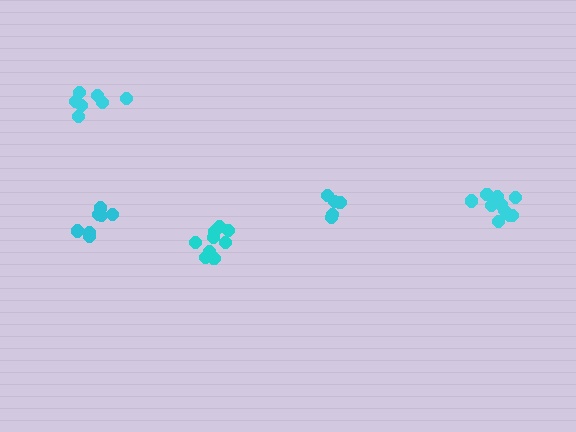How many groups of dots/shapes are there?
There are 5 groups.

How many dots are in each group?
Group 1: 5 dots, Group 2: 9 dots, Group 3: 11 dots, Group 4: 7 dots, Group 5: 7 dots (39 total).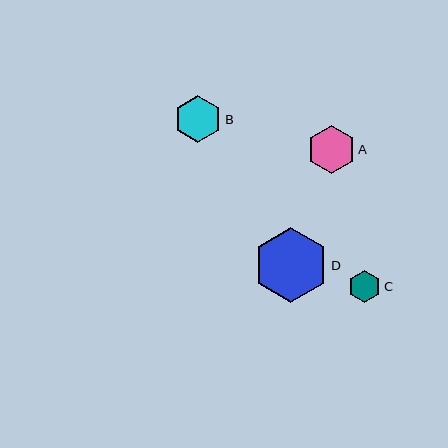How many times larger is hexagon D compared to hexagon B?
Hexagon D is approximately 1.6 times the size of hexagon B.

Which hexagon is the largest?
Hexagon D is the largest with a size of approximately 74 pixels.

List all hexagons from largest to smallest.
From largest to smallest: D, B, A, C.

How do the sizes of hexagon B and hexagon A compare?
Hexagon B and hexagon A are approximately the same size.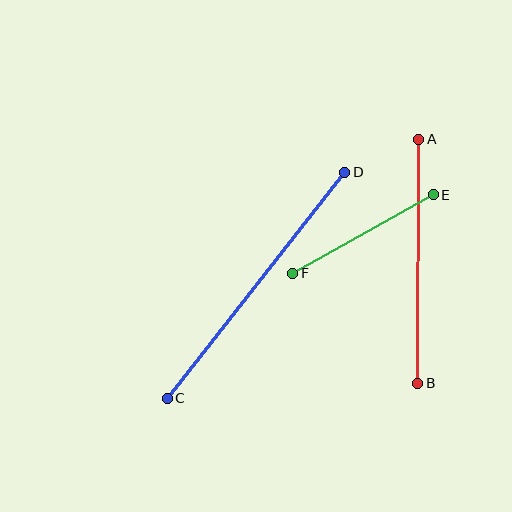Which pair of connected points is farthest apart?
Points C and D are farthest apart.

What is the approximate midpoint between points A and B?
The midpoint is at approximately (418, 261) pixels.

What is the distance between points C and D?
The distance is approximately 288 pixels.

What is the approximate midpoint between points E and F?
The midpoint is at approximately (363, 234) pixels.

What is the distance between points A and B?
The distance is approximately 244 pixels.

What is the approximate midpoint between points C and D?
The midpoint is at approximately (256, 285) pixels.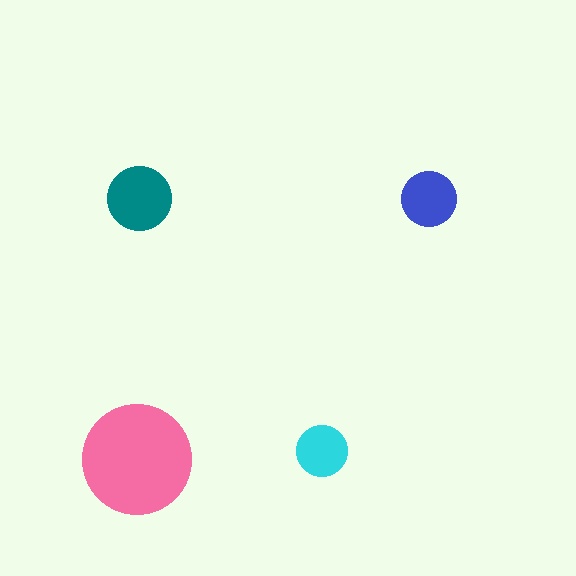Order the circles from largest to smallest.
the pink one, the teal one, the blue one, the cyan one.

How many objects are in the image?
There are 4 objects in the image.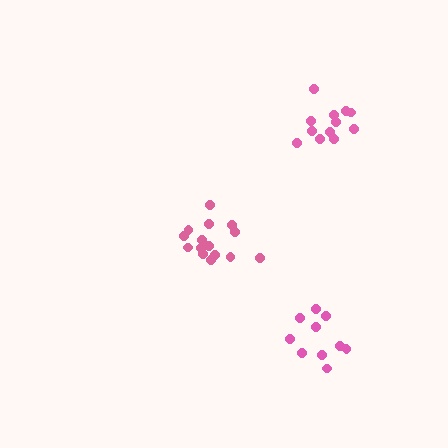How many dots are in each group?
Group 1: 15 dots, Group 2: 12 dots, Group 3: 10 dots (37 total).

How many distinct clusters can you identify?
There are 3 distinct clusters.